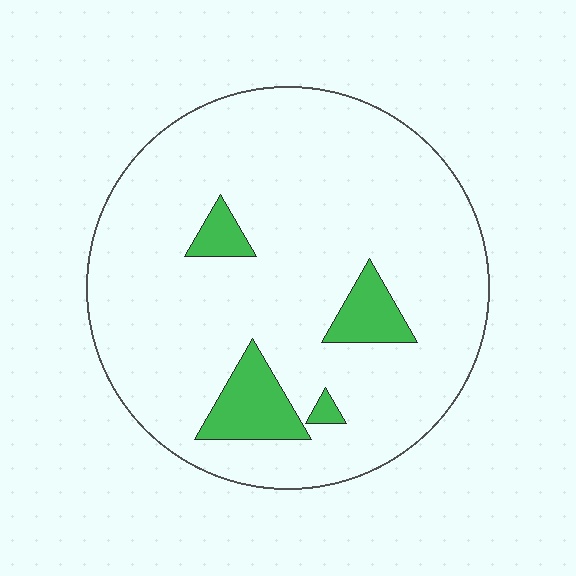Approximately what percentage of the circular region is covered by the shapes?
Approximately 10%.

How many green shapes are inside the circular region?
4.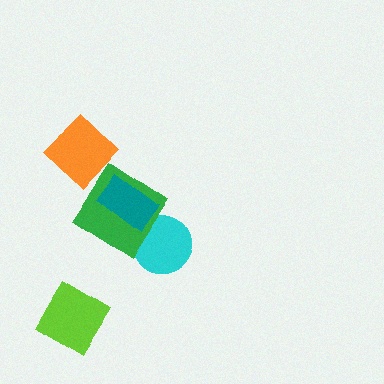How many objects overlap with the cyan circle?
1 object overlaps with the cyan circle.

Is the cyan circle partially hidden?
Yes, it is partially covered by another shape.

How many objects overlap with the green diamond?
3 objects overlap with the green diamond.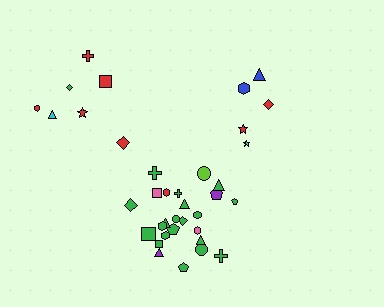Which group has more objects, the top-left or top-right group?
The top-left group.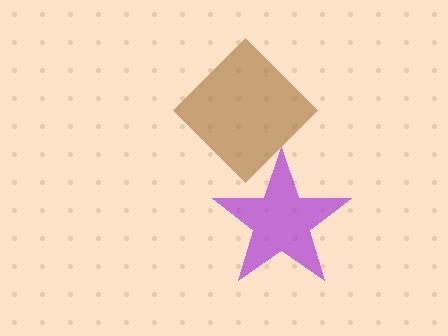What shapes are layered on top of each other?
The layered shapes are: a purple star, a brown diamond.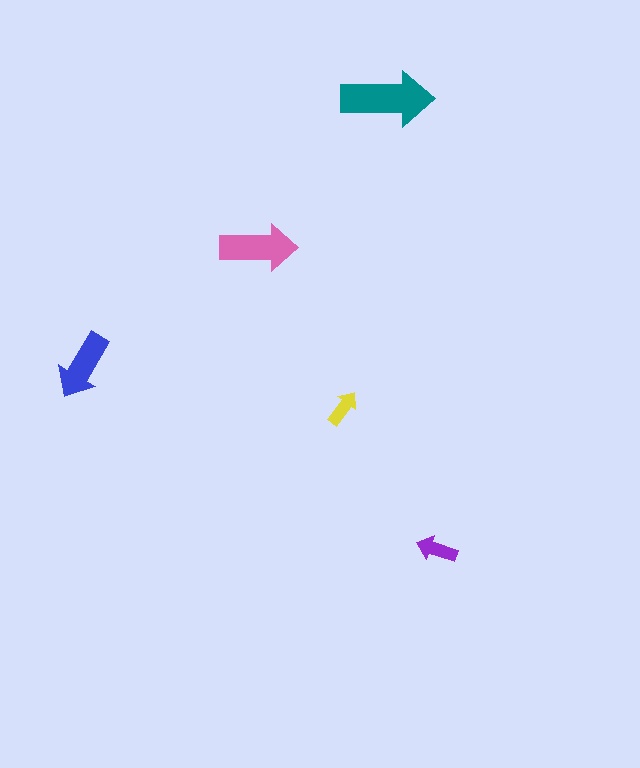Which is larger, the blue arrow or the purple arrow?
The blue one.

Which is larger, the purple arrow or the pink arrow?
The pink one.